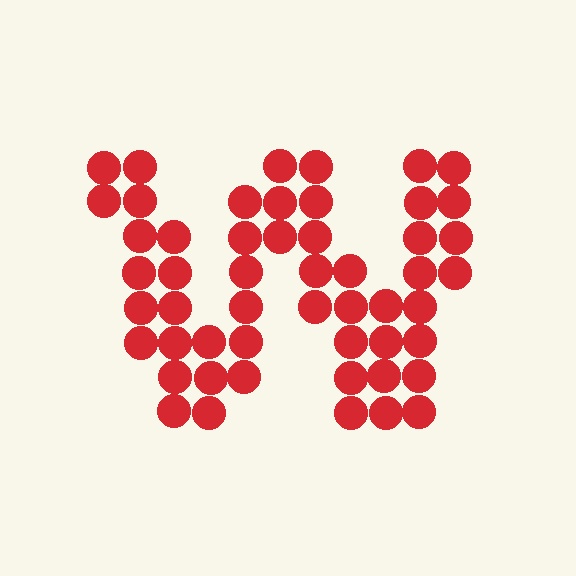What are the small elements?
The small elements are circles.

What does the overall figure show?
The overall figure shows the letter W.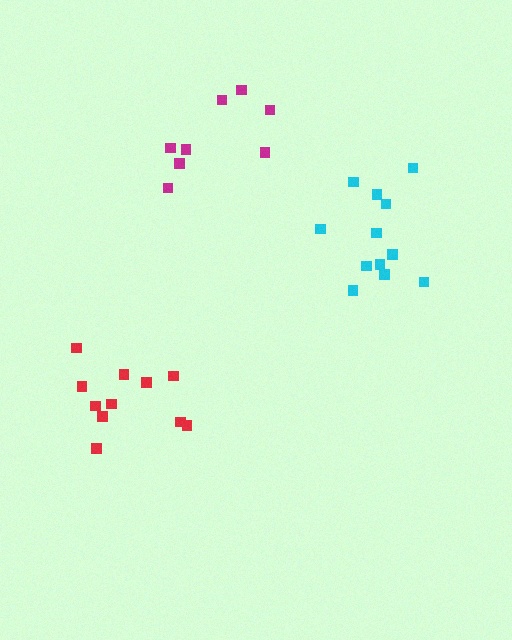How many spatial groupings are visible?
There are 3 spatial groupings.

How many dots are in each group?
Group 1: 8 dots, Group 2: 12 dots, Group 3: 11 dots (31 total).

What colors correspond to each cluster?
The clusters are colored: magenta, cyan, red.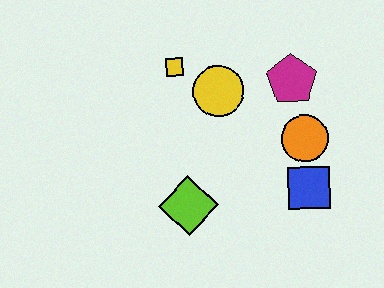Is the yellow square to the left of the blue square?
Yes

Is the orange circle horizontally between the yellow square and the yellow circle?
No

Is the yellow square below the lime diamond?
No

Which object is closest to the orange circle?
The blue square is closest to the orange circle.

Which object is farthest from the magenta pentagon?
The lime diamond is farthest from the magenta pentagon.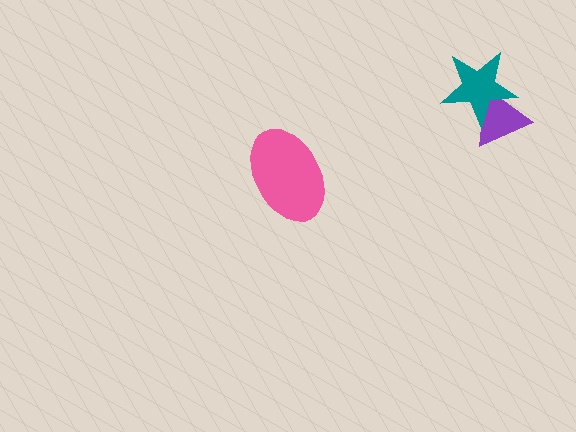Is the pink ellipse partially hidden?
No, no other shape covers it.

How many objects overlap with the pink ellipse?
0 objects overlap with the pink ellipse.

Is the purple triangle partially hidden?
Yes, it is partially covered by another shape.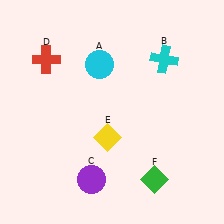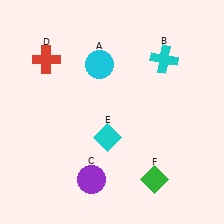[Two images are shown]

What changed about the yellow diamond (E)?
In Image 1, E is yellow. In Image 2, it changed to cyan.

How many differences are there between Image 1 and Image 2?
There is 1 difference between the two images.